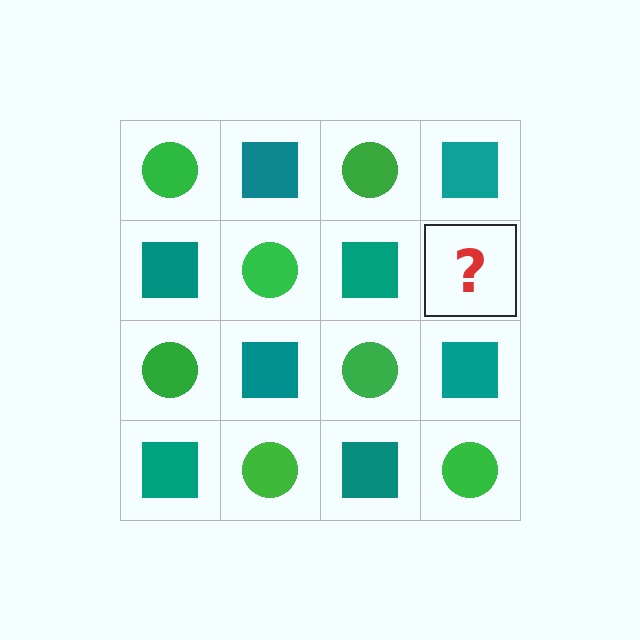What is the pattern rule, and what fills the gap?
The rule is that it alternates green circle and teal square in a checkerboard pattern. The gap should be filled with a green circle.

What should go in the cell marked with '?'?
The missing cell should contain a green circle.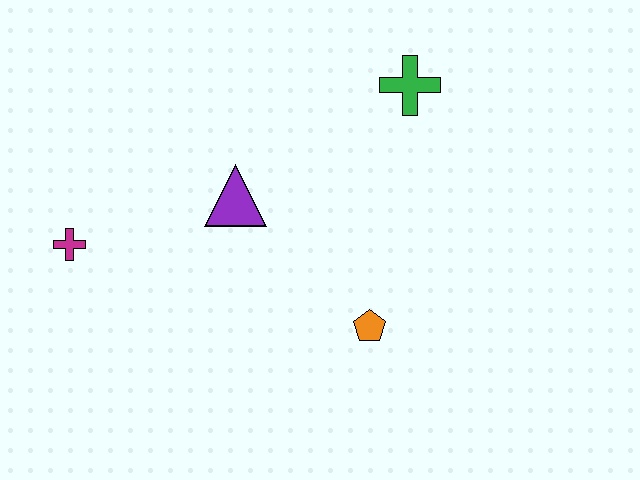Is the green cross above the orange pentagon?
Yes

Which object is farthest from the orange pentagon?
The magenta cross is farthest from the orange pentagon.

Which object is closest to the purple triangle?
The magenta cross is closest to the purple triangle.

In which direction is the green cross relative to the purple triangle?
The green cross is to the right of the purple triangle.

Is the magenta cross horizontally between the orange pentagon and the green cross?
No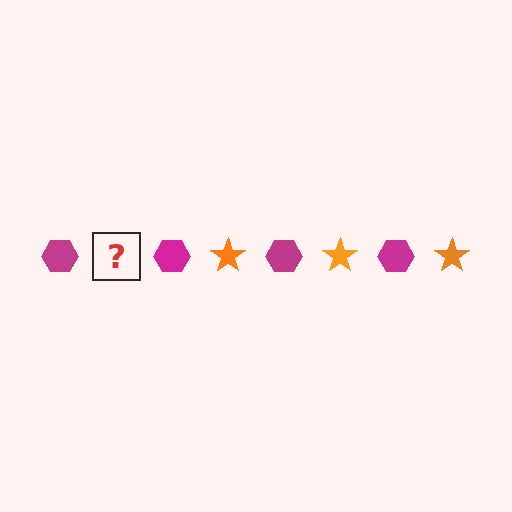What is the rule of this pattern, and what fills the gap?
The rule is that the pattern alternates between magenta hexagon and orange star. The gap should be filled with an orange star.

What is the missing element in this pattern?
The missing element is an orange star.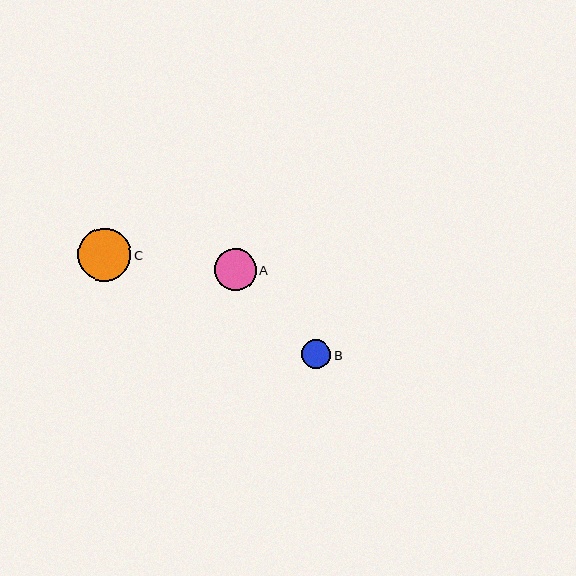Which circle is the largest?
Circle C is the largest with a size of approximately 53 pixels.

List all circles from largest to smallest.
From largest to smallest: C, A, B.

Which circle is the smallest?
Circle B is the smallest with a size of approximately 29 pixels.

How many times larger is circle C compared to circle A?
Circle C is approximately 1.3 times the size of circle A.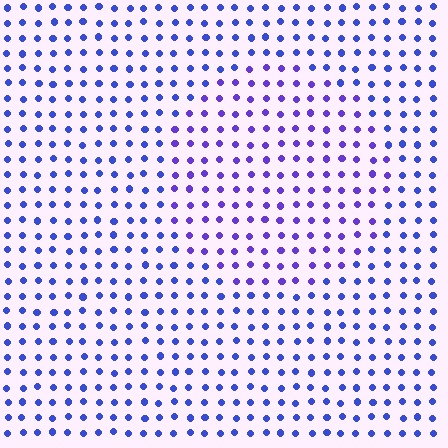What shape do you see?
I see a circle.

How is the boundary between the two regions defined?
The boundary is defined purely by a slight shift in hue (about 26 degrees). Spacing, size, and orientation are identical on both sides.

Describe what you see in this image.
The image is filled with small blue elements in a uniform arrangement. A circle-shaped region is visible where the elements are tinted to a slightly different hue, forming a subtle color boundary.